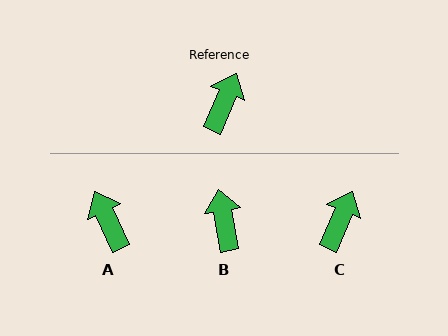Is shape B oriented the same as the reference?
No, it is off by about 33 degrees.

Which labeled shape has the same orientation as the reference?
C.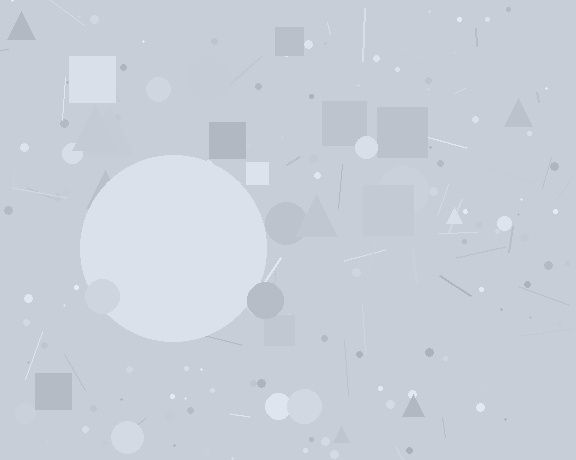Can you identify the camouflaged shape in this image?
The camouflaged shape is a circle.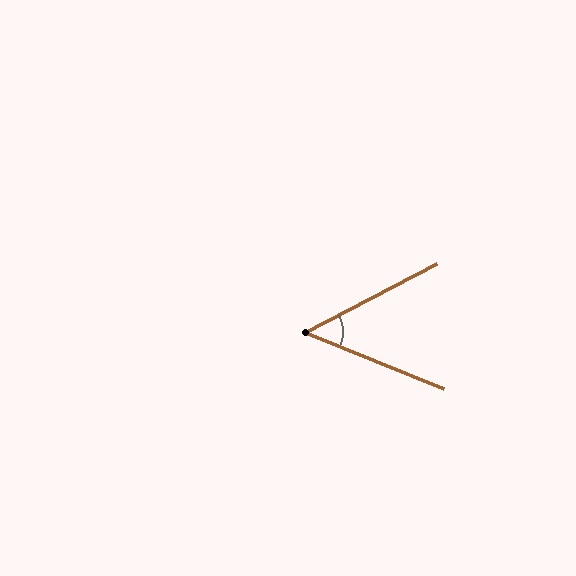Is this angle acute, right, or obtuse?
It is acute.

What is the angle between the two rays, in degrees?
Approximately 50 degrees.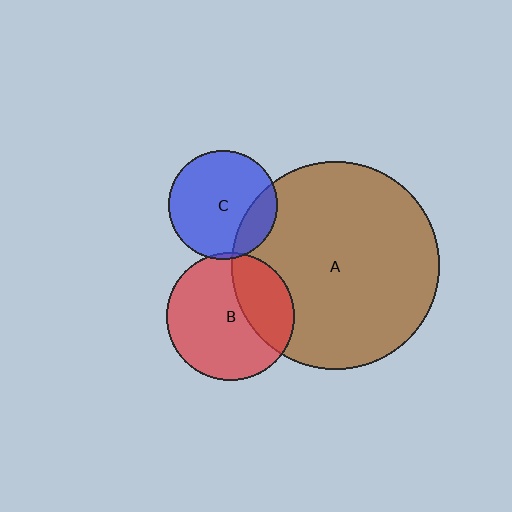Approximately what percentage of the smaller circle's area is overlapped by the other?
Approximately 30%.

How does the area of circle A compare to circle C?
Approximately 3.6 times.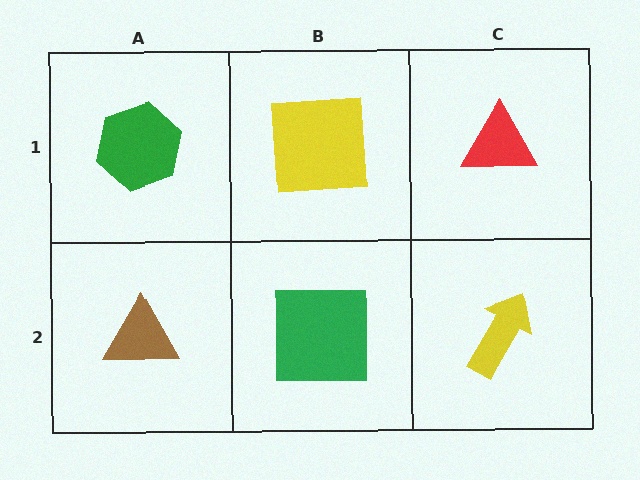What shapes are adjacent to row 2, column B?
A yellow square (row 1, column B), a brown triangle (row 2, column A), a yellow arrow (row 2, column C).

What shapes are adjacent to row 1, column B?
A green square (row 2, column B), a green hexagon (row 1, column A), a red triangle (row 1, column C).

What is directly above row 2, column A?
A green hexagon.